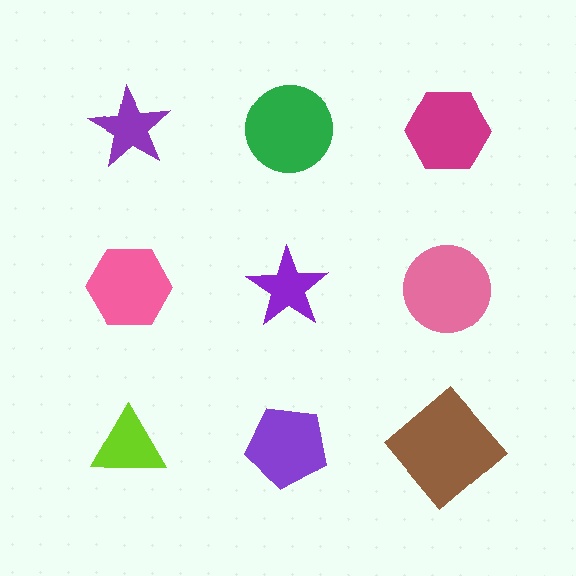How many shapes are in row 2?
3 shapes.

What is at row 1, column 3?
A magenta hexagon.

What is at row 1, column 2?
A green circle.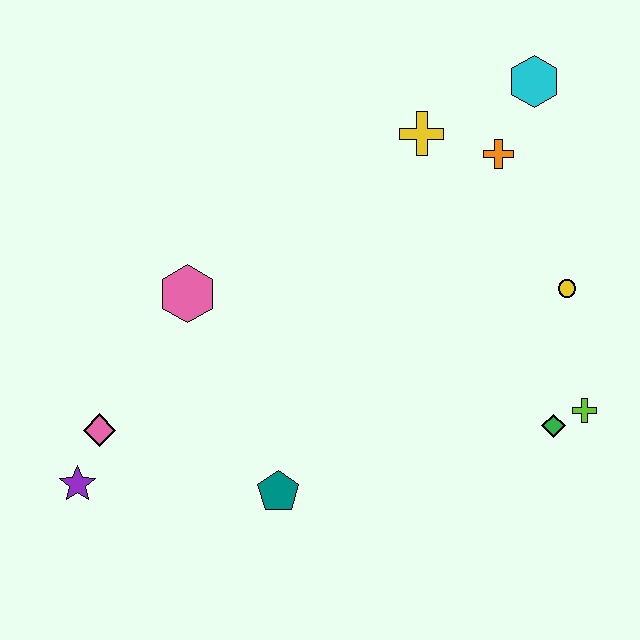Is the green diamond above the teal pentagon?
Yes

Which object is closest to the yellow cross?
The orange cross is closest to the yellow cross.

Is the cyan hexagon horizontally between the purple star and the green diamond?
Yes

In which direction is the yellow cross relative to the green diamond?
The yellow cross is above the green diamond.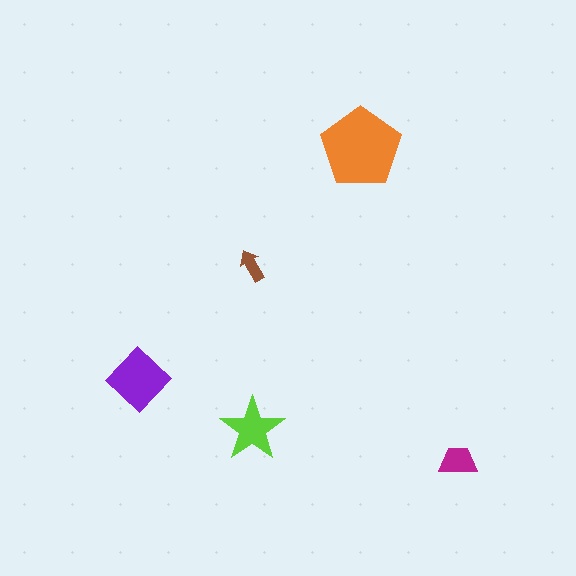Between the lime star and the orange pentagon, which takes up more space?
The orange pentagon.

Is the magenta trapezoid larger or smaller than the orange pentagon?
Smaller.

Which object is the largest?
The orange pentagon.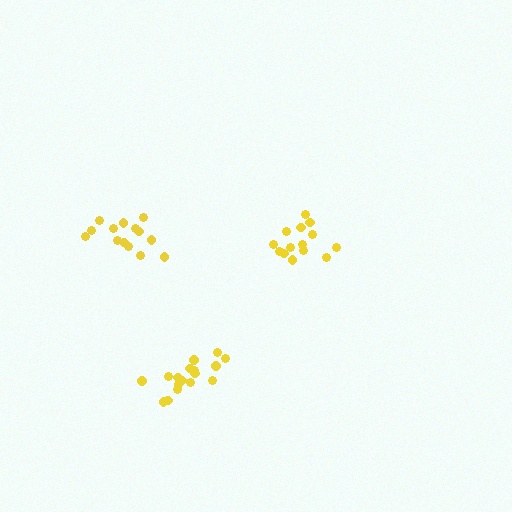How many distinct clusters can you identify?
There are 3 distinct clusters.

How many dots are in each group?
Group 1: 14 dots, Group 2: 14 dots, Group 3: 17 dots (45 total).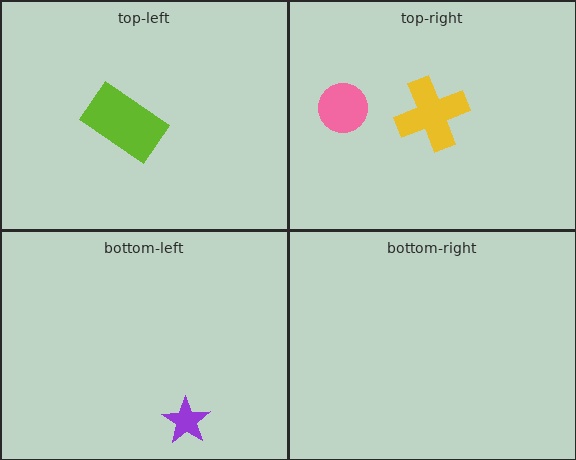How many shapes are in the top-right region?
2.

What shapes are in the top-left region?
The lime rectangle.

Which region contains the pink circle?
The top-right region.